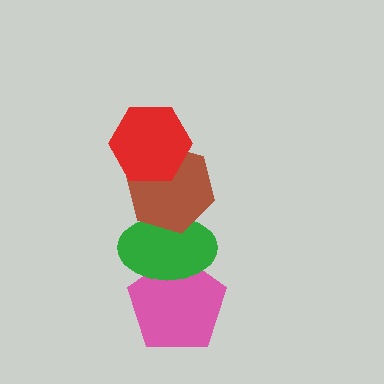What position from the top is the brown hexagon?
The brown hexagon is 2nd from the top.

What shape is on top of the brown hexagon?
The red hexagon is on top of the brown hexagon.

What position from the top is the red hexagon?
The red hexagon is 1st from the top.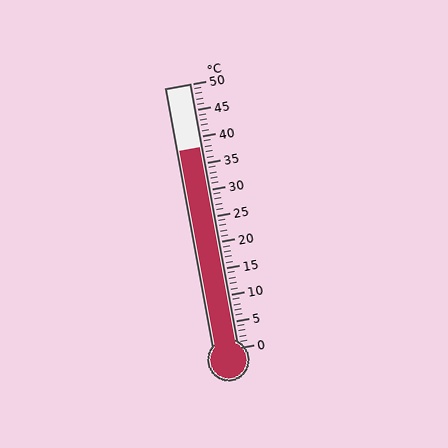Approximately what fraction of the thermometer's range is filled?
The thermometer is filled to approximately 75% of its range.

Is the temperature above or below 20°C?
The temperature is above 20°C.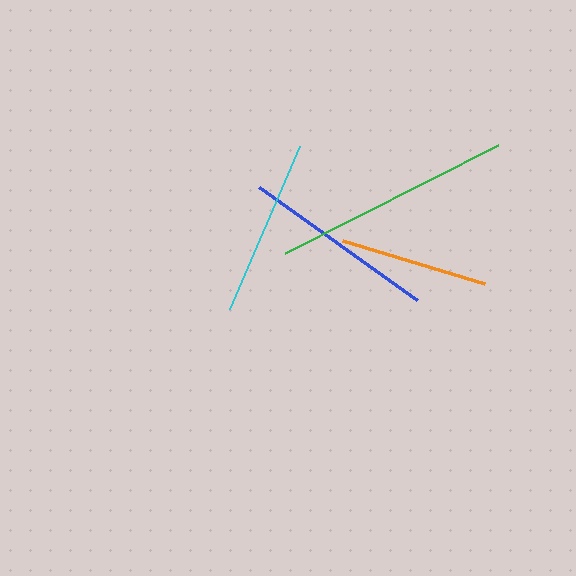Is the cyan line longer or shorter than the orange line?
The cyan line is longer than the orange line.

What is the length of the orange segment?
The orange segment is approximately 148 pixels long.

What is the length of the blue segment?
The blue segment is approximately 194 pixels long.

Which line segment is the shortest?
The orange line is the shortest at approximately 148 pixels.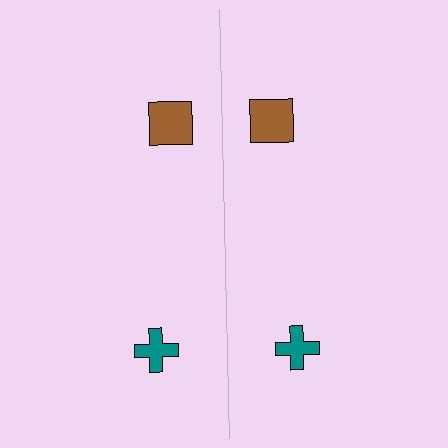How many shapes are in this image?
There are 4 shapes in this image.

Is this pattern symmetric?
Yes, this pattern has bilateral (reflection) symmetry.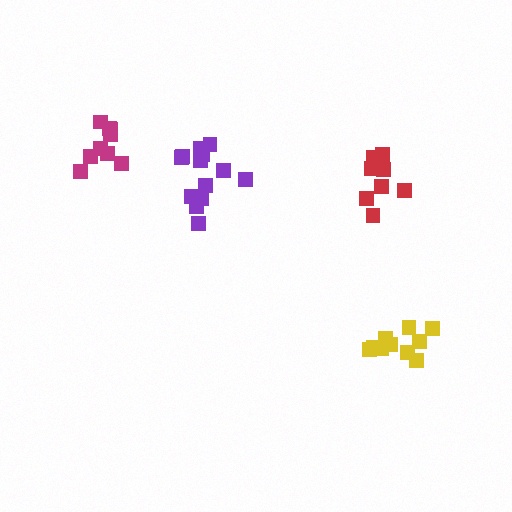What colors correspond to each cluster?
The clusters are colored: red, yellow, purple, magenta.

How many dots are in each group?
Group 1: 8 dots, Group 2: 10 dots, Group 3: 13 dots, Group 4: 9 dots (40 total).